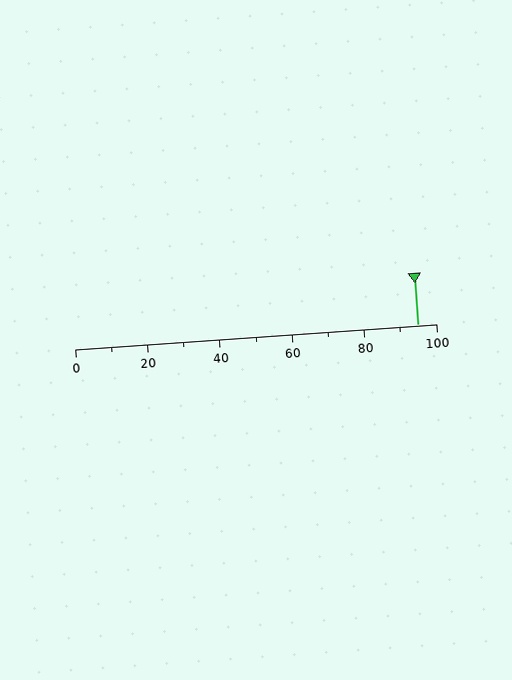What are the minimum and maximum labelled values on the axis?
The axis runs from 0 to 100.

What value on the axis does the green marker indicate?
The marker indicates approximately 95.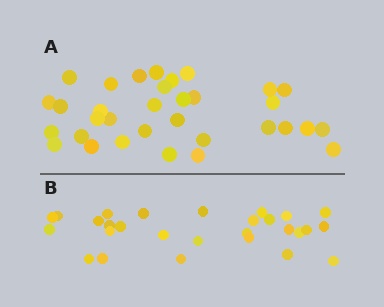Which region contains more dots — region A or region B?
Region A (the top region) has more dots.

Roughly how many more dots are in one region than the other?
Region A has about 5 more dots than region B.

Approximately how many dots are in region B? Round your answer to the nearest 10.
About 30 dots. (The exact count is 28, which rounds to 30.)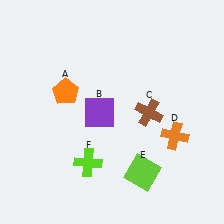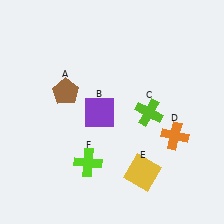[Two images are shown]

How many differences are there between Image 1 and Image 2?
There are 3 differences between the two images.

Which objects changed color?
A changed from orange to brown. C changed from brown to lime. E changed from lime to yellow.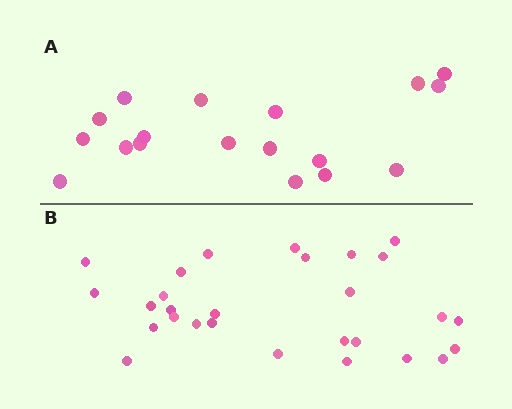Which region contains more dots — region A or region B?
Region B (the bottom region) has more dots.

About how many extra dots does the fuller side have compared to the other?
Region B has roughly 10 or so more dots than region A.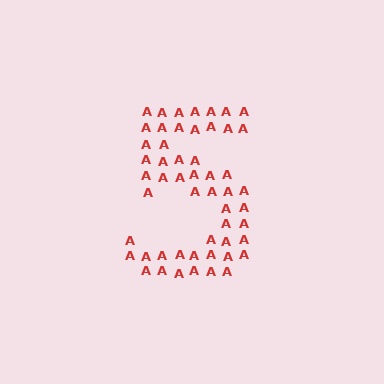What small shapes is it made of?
It is made of small letter A's.